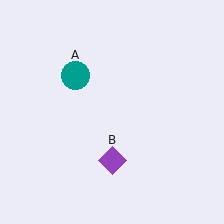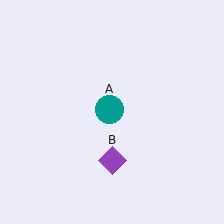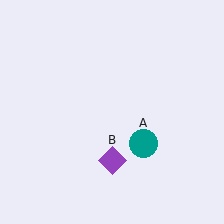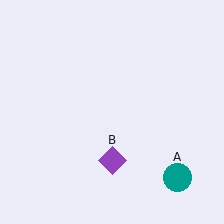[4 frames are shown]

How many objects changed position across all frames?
1 object changed position: teal circle (object A).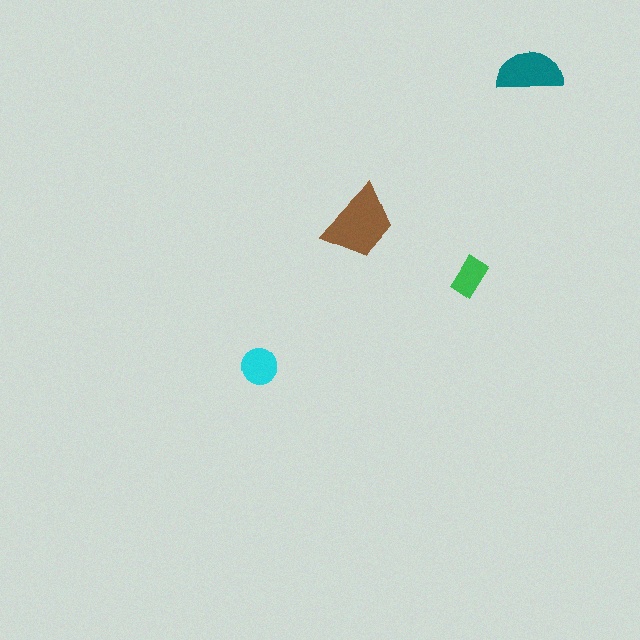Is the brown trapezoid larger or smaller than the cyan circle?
Larger.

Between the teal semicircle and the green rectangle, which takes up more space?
The teal semicircle.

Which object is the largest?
The brown trapezoid.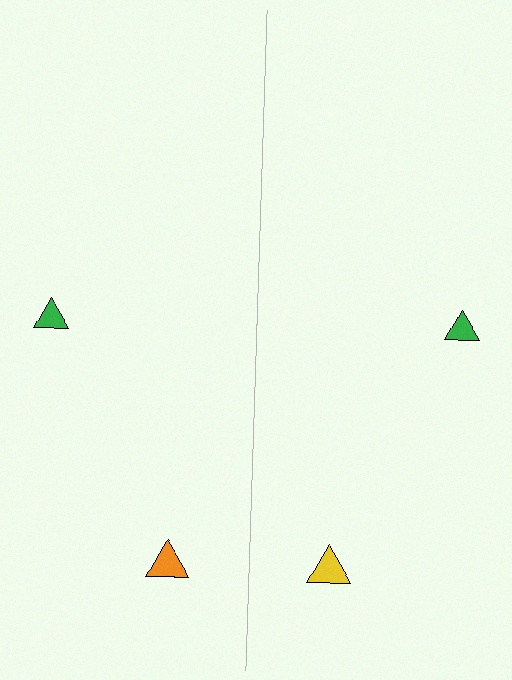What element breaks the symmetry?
The yellow triangle on the right side breaks the symmetry — its mirror counterpart is orange.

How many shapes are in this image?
There are 4 shapes in this image.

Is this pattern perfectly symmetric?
No, the pattern is not perfectly symmetric. The yellow triangle on the right side breaks the symmetry — its mirror counterpart is orange.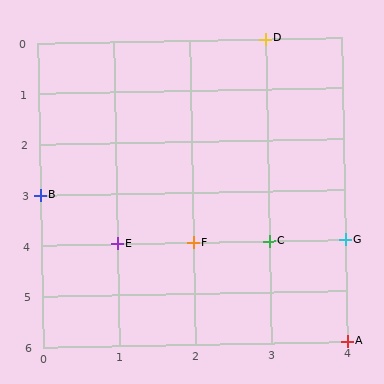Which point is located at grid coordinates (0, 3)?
Point B is at (0, 3).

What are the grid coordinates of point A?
Point A is at grid coordinates (4, 6).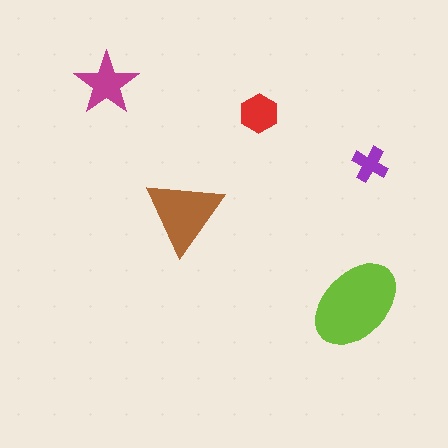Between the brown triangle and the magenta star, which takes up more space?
The brown triangle.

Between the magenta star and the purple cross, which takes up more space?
The magenta star.